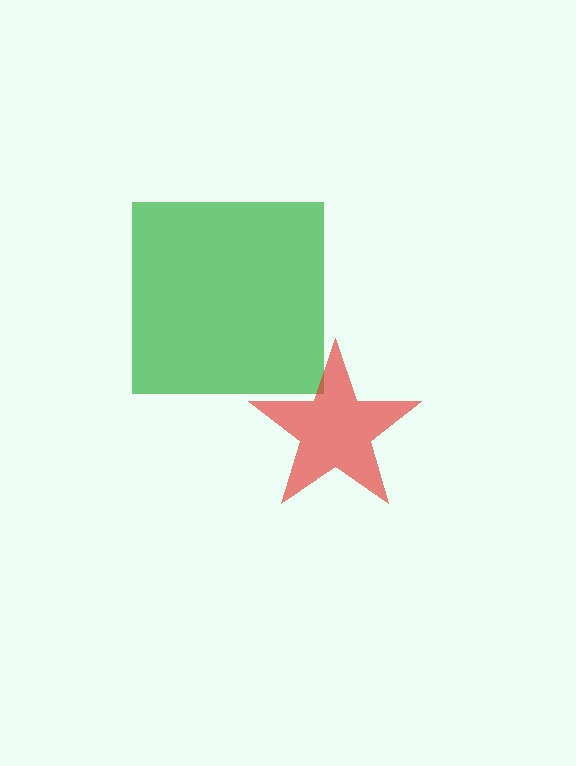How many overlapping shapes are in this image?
There are 2 overlapping shapes in the image.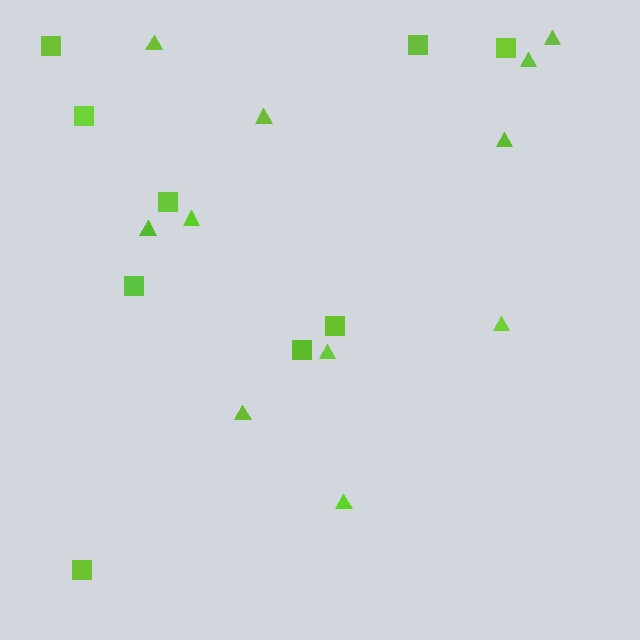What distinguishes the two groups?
There are 2 groups: one group of squares (9) and one group of triangles (11).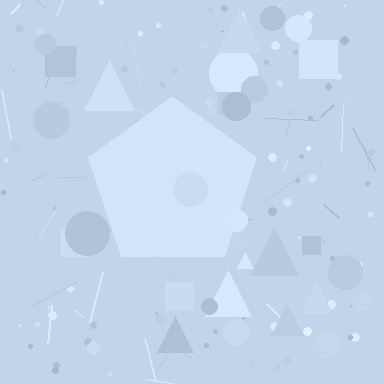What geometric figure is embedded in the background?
A pentagon is embedded in the background.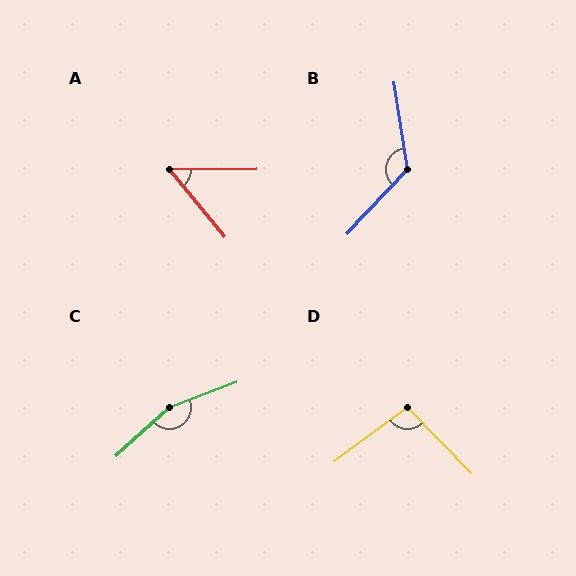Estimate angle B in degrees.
Approximately 128 degrees.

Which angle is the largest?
C, at approximately 159 degrees.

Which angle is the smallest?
A, at approximately 51 degrees.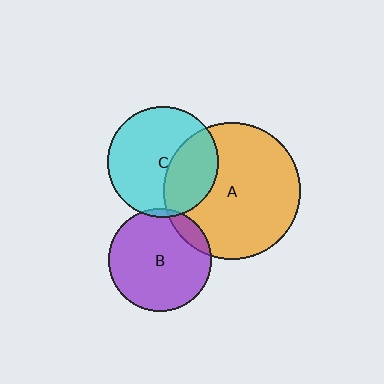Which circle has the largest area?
Circle A (orange).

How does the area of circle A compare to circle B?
Approximately 1.8 times.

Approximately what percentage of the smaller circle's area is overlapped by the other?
Approximately 10%.